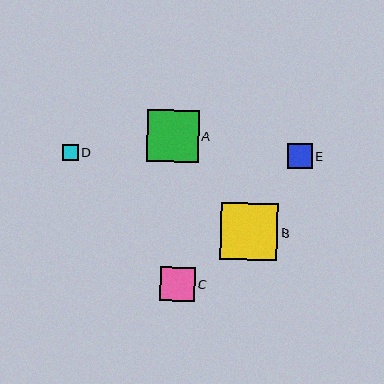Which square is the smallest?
Square D is the smallest with a size of approximately 16 pixels.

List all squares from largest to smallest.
From largest to smallest: B, A, C, E, D.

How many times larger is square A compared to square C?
Square A is approximately 1.5 times the size of square C.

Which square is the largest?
Square B is the largest with a size of approximately 57 pixels.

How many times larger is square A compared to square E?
Square A is approximately 2.0 times the size of square E.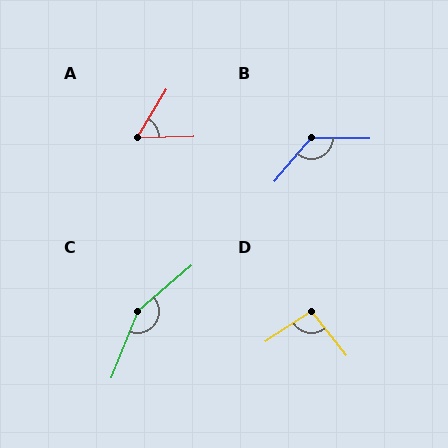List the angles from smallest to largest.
A (58°), D (95°), B (129°), C (153°).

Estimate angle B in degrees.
Approximately 129 degrees.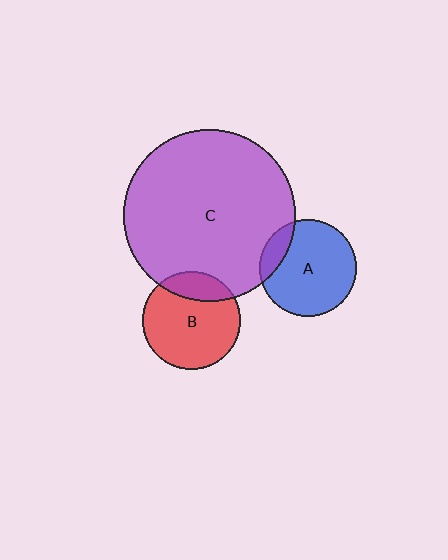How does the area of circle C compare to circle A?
Approximately 3.1 times.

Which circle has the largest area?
Circle C (purple).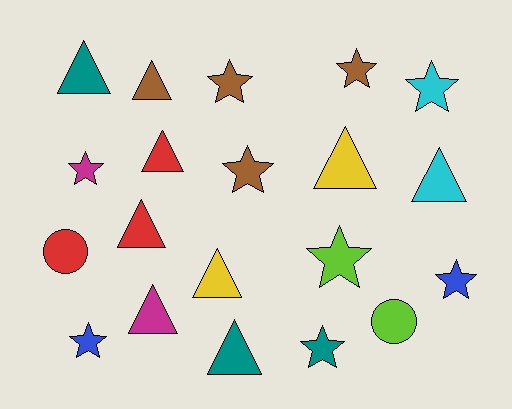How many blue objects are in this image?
There are 2 blue objects.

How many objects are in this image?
There are 20 objects.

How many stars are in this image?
There are 9 stars.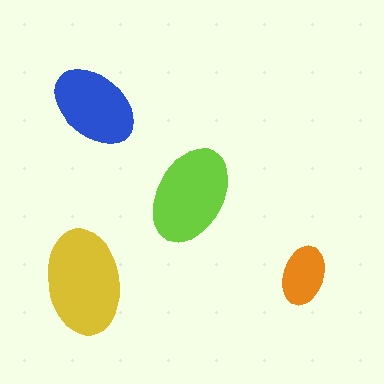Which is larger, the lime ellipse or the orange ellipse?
The lime one.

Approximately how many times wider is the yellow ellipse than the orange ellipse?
About 2 times wider.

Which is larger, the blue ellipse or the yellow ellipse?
The yellow one.